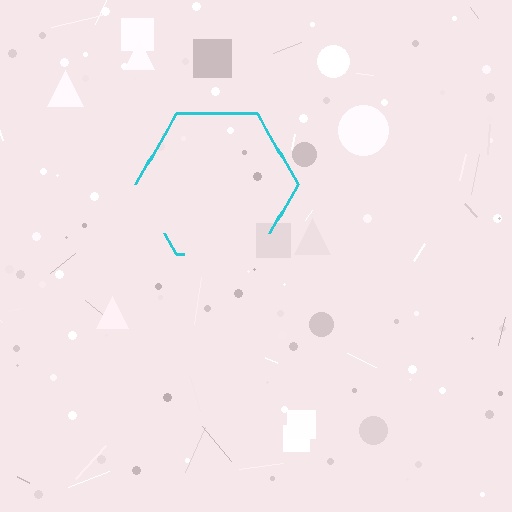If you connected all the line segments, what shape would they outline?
They would outline a hexagon.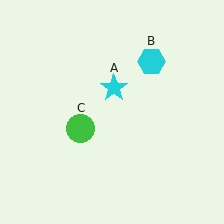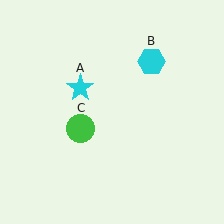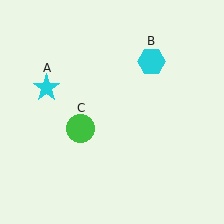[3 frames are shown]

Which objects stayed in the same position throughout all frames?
Cyan hexagon (object B) and green circle (object C) remained stationary.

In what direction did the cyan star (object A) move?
The cyan star (object A) moved left.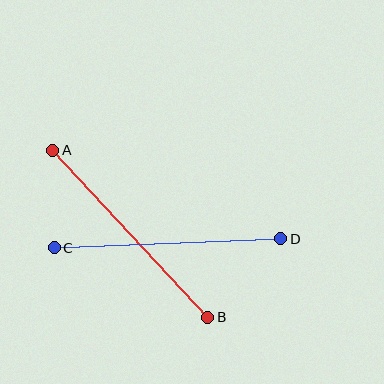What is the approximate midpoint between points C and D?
The midpoint is at approximately (167, 243) pixels.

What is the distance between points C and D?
The distance is approximately 227 pixels.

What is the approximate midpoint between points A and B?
The midpoint is at approximately (130, 234) pixels.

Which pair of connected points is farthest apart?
Points A and B are farthest apart.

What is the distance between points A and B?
The distance is approximately 228 pixels.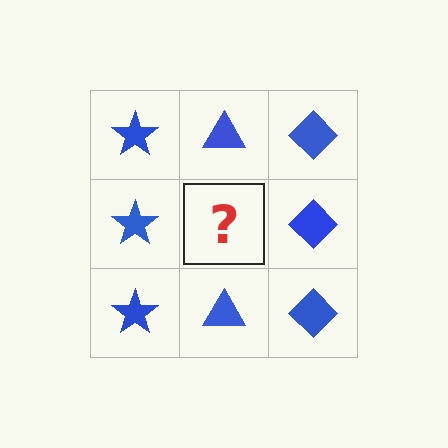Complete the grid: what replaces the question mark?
The question mark should be replaced with a blue triangle.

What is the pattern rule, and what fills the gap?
The rule is that each column has a consistent shape. The gap should be filled with a blue triangle.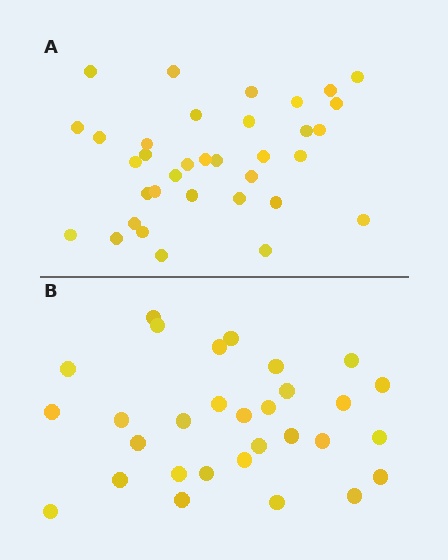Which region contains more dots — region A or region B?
Region A (the top region) has more dots.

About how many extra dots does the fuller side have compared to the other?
Region A has about 5 more dots than region B.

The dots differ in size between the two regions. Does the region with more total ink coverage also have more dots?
No. Region B has more total ink coverage because its dots are larger, but region A actually contains more individual dots. Total area can be misleading — the number of items is what matters here.